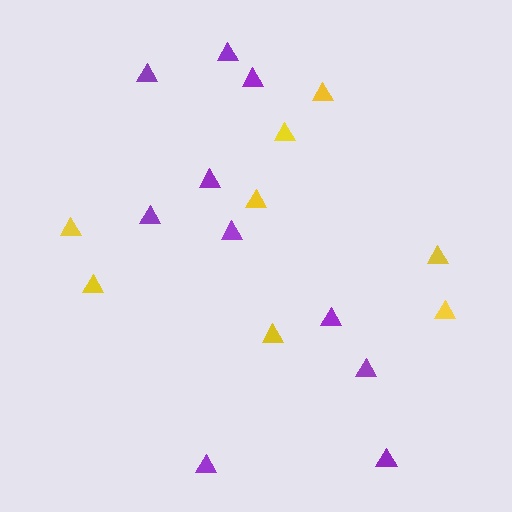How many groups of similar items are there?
There are 2 groups: one group of purple triangles (10) and one group of yellow triangles (8).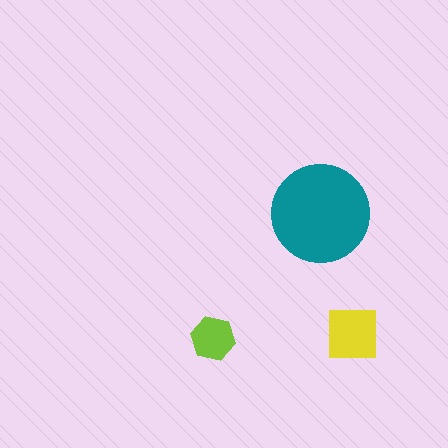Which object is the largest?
The teal circle.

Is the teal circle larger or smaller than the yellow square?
Larger.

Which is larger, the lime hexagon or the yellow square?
The yellow square.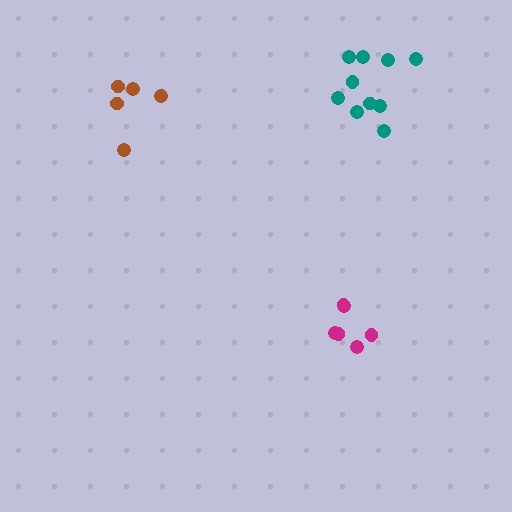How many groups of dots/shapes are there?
There are 3 groups.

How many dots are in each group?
Group 1: 6 dots, Group 2: 5 dots, Group 3: 10 dots (21 total).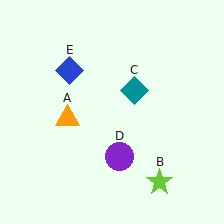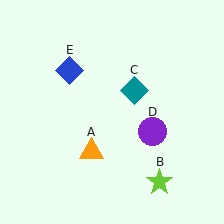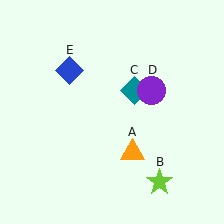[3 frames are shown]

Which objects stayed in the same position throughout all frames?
Lime star (object B) and teal diamond (object C) and blue diamond (object E) remained stationary.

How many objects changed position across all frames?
2 objects changed position: orange triangle (object A), purple circle (object D).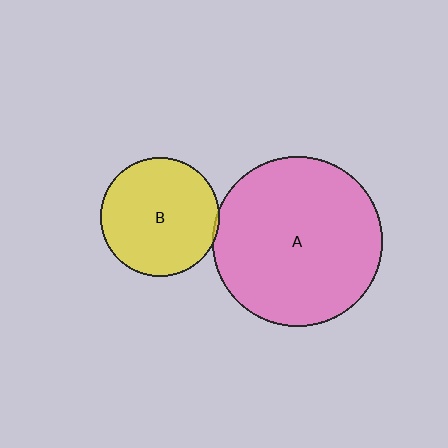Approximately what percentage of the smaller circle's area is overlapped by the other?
Approximately 5%.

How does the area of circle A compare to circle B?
Approximately 2.1 times.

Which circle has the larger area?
Circle A (pink).